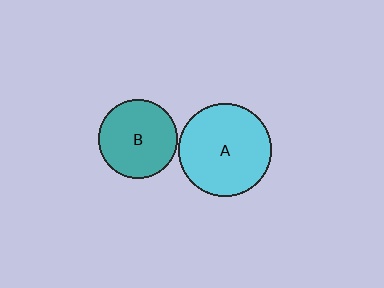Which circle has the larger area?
Circle A (cyan).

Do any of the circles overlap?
No, none of the circles overlap.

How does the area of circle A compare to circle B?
Approximately 1.4 times.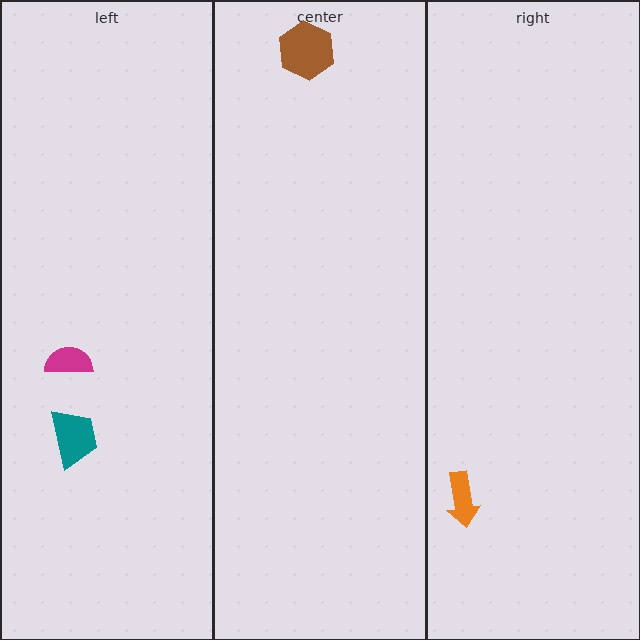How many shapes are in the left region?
2.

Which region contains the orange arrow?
The right region.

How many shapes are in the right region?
1.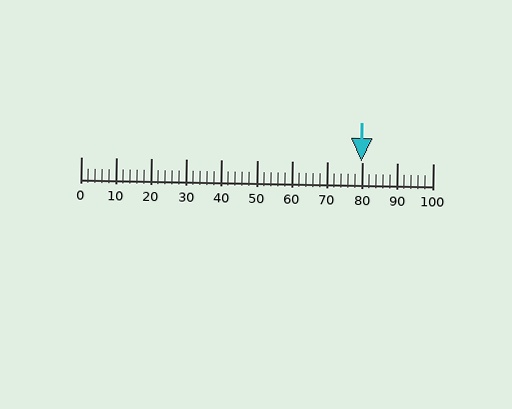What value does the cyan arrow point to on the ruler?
The cyan arrow points to approximately 80.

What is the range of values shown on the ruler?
The ruler shows values from 0 to 100.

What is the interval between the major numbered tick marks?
The major tick marks are spaced 10 units apart.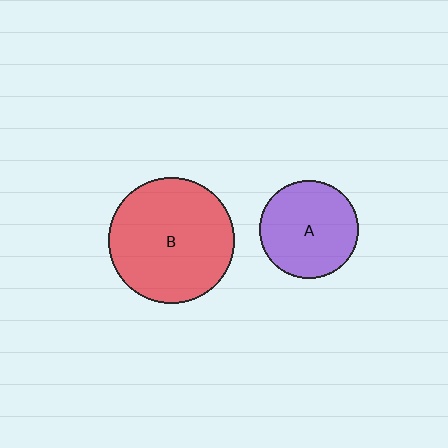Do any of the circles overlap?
No, none of the circles overlap.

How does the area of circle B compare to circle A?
Approximately 1.6 times.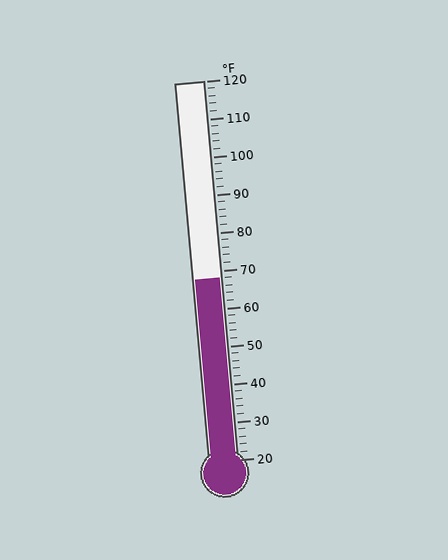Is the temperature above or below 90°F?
The temperature is below 90°F.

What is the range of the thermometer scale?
The thermometer scale ranges from 20°F to 120°F.